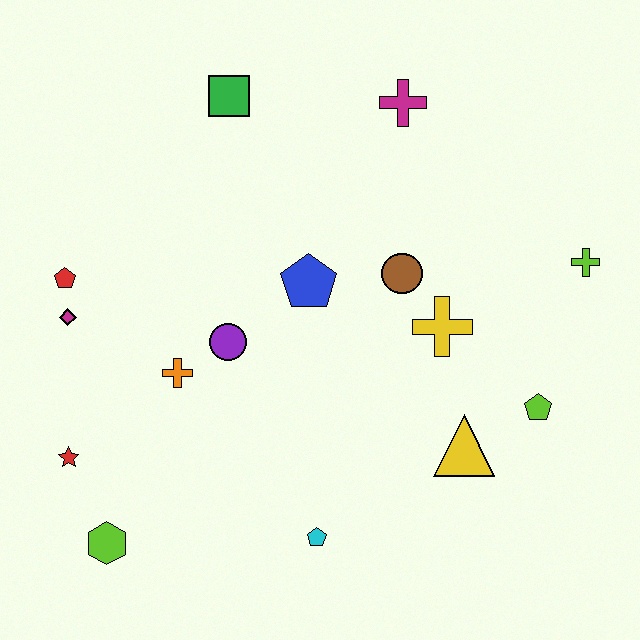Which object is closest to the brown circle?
The yellow cross is closest to the brown circle.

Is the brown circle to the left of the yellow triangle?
Yes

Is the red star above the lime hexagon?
Yes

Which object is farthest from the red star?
The lime cross is farthest from the red star.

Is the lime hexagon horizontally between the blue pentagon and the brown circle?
No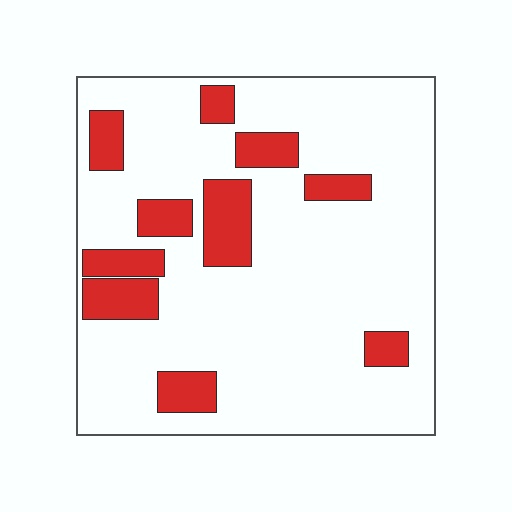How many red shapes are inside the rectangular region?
10.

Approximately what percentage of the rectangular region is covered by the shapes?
Approximately 20%.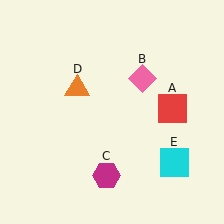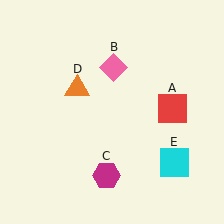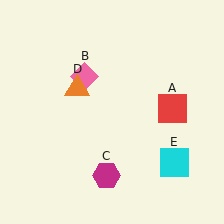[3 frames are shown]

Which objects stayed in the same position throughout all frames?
Red square (object A) and magenta hexagon (object C) and orange triangle (object D) and cyan square (object E) remained stationary.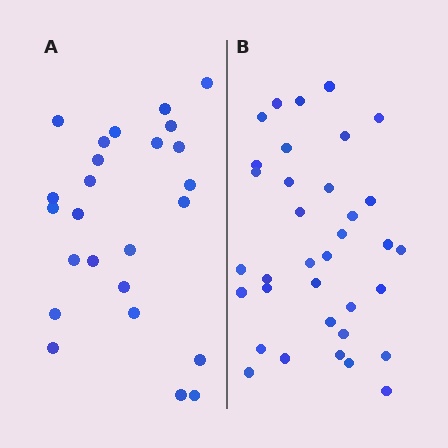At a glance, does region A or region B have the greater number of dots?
Region B (the right region) has more dots.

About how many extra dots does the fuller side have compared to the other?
Region B has roughly 10 or so more dots than region A.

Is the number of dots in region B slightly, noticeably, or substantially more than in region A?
Region B has noticeably more, but not dramatically so. The ratio is roughly 1.4 to 1.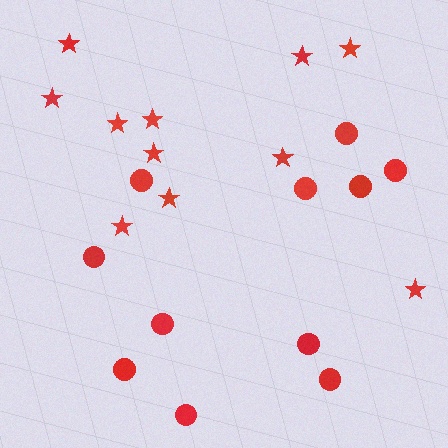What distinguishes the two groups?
There are 2 groups: one group of circles (11) and one group of stars (11).